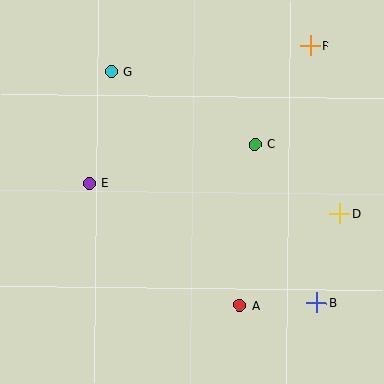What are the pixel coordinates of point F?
Point F is at (310, 46).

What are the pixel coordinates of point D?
Point D is at (340, 213).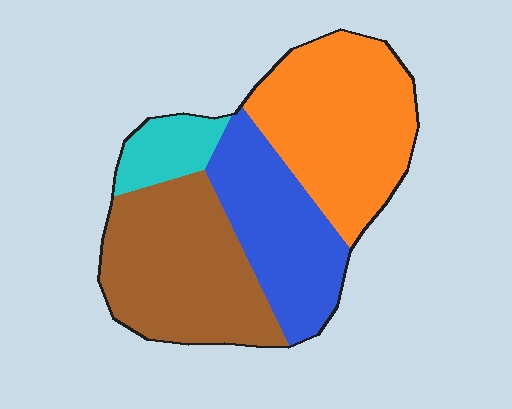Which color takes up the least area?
Cyan, at roughly 10%.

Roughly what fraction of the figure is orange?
Orange covers 34% of the figure.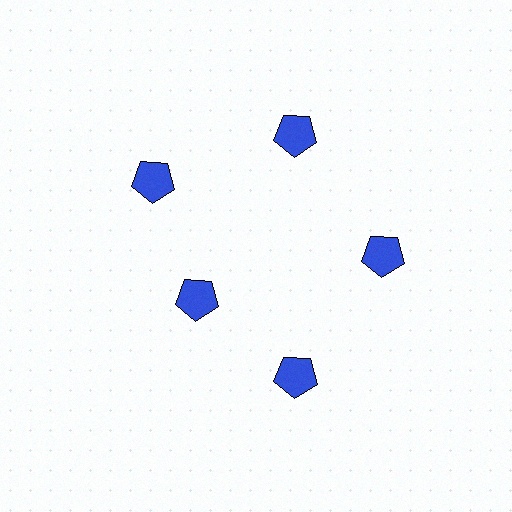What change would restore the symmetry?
The symmetry would be restored by moving it outward, back onto the ring so that all 5 pentagons sit at equal angles and equal distance from the center.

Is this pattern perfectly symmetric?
No. The 5 blue pentagons are arranged in a ring, but one element near the 8 o'clock position is pulled inward toward the center, breaking the 5-fold rotational symmetry.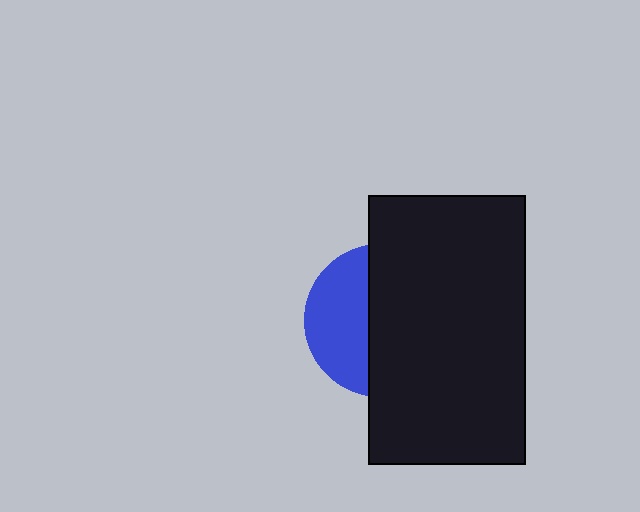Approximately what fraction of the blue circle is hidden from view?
Roughly 61% of the blue circle is hidden behind the black rectangle.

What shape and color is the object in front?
The object in front is a black rectangle.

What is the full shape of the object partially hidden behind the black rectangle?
The partially hidden object is a blue circle.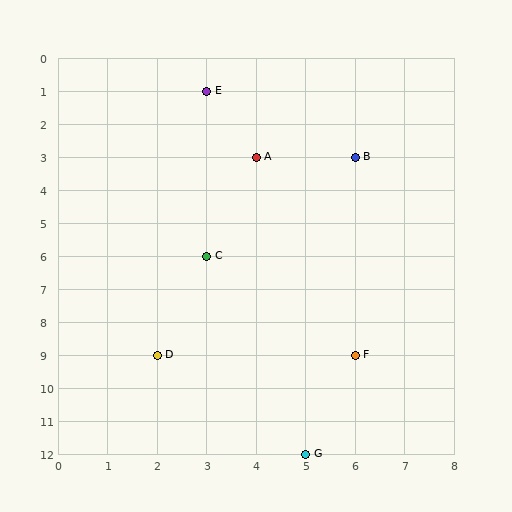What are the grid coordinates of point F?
Point F is at grid coordinates (6, 9).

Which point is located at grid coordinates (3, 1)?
Point E is at (3, 1).